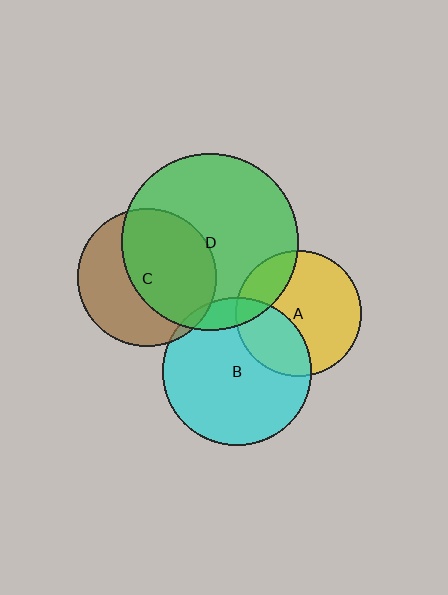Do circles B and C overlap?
Yes.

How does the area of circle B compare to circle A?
Approximately 1.4 times.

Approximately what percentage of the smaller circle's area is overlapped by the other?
Approximately 5%.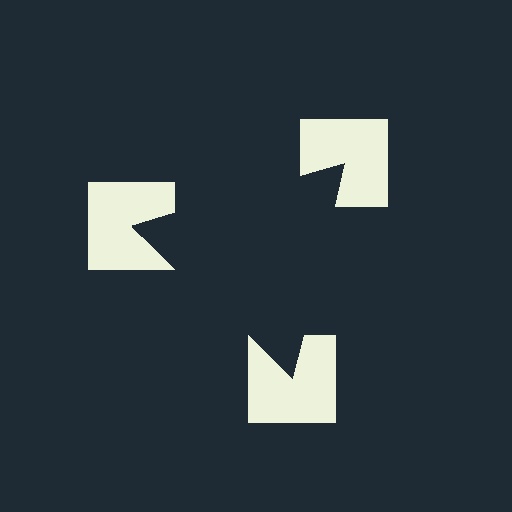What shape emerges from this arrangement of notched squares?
An illusory triangle — its edges are inferred from the aligned wedge cuts in the notched squares, not physically drawn.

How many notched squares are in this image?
There are 3 — one at each vertex of the illusory triangle.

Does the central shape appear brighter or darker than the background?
It typically appears slightly darker than the background, even though no actual brightness change is drawn.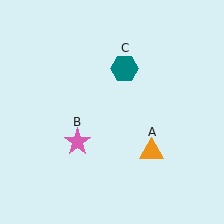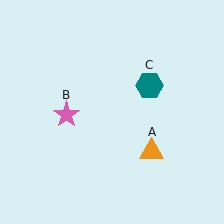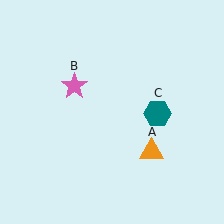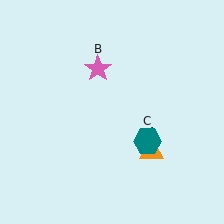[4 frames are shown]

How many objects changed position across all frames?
2 objects changed position: pink star (object B), teal hexagon (object C).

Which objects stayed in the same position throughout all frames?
Orange triangle (object A) remained stationary.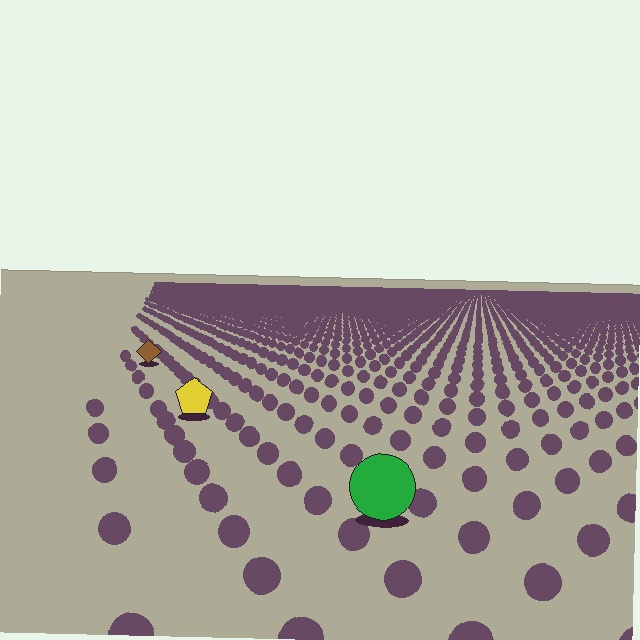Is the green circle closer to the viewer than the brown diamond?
Yes. The green circle is closer — you can tell from the texture gradient: the ground texture is coarser near it.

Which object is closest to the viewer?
The green circle is closest. The texture marks near it are larger and more spread out.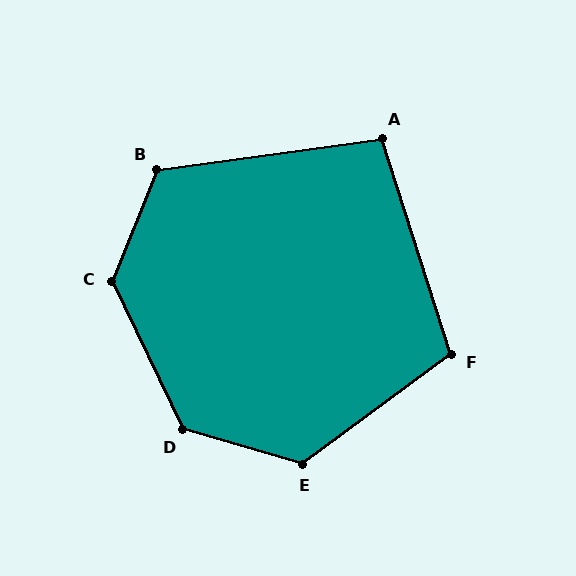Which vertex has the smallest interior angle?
A, at approximately 100 degrees.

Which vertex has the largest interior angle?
C, at approximately 132 degrees.